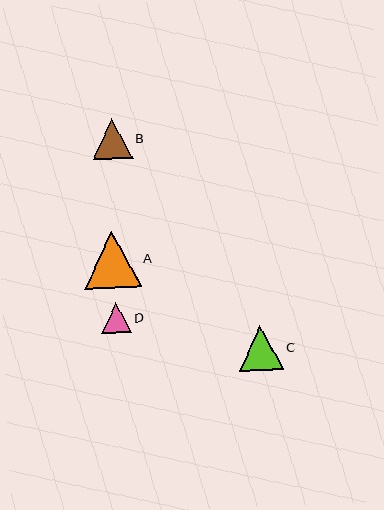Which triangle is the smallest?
Triangle D is the smallest with a size of approximately 30 pixels.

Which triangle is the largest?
Triangle A is the largest with a size of approximately 57 pixels.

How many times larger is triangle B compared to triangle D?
Triangle B is approximately 1.3 times the size of triangle D.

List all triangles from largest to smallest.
From largest to smallest: A, C, B, D.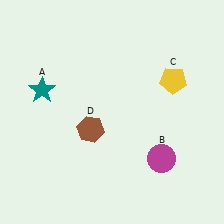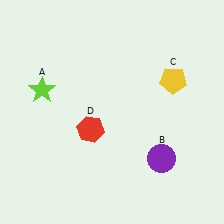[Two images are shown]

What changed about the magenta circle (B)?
In Image 1, B is magenta. In Image 2, it changed to purple.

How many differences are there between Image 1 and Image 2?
There are 3 differences between the two images.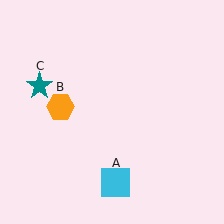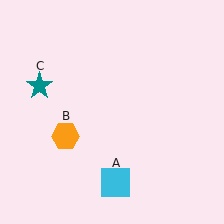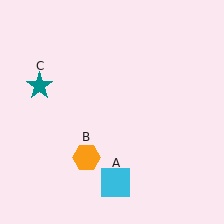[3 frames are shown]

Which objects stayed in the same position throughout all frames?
Cyan square (object A) and teal star (object C) remained stationary.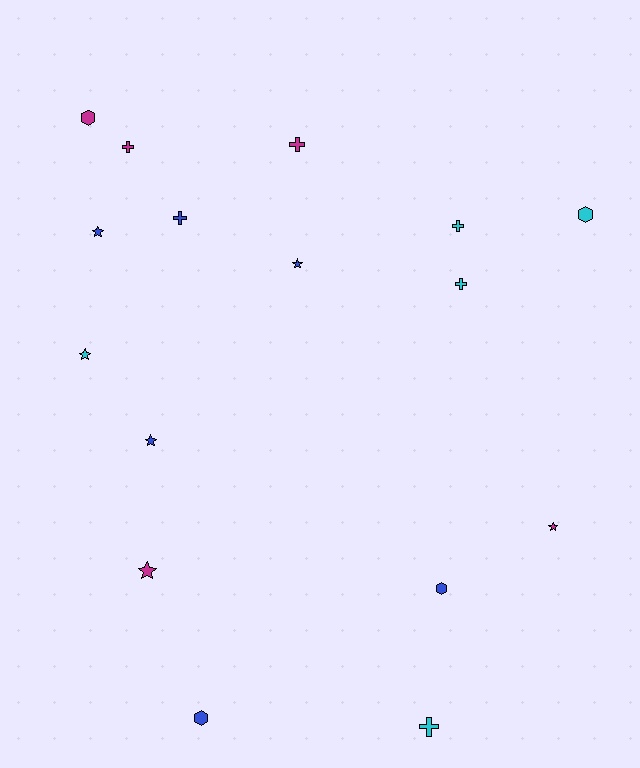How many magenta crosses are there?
There are 2 magenta crosses.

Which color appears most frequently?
Blue, with 6 objects.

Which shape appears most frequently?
Cross, with 6 objects.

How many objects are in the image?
There are 16 objects.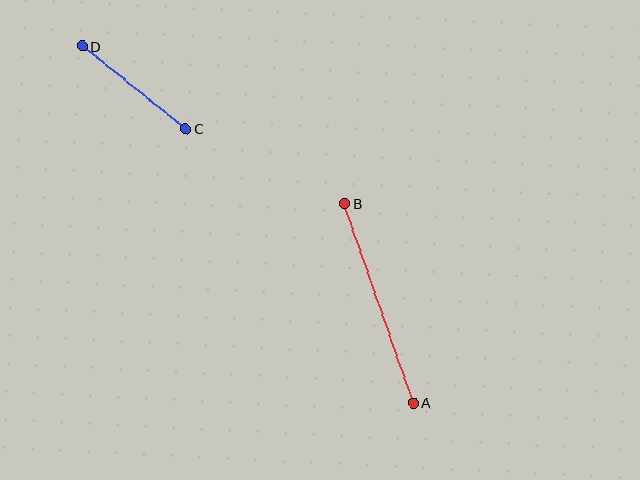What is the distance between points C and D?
The distance is approximately 132 pixels.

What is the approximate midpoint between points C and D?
The midpoint is at approximately (134, 87) pixels.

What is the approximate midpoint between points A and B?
The midpoint is at approximately (379, 303) pixels.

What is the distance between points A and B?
The distance is approximately 211 pixels.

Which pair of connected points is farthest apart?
Points A and B are farthest apart.